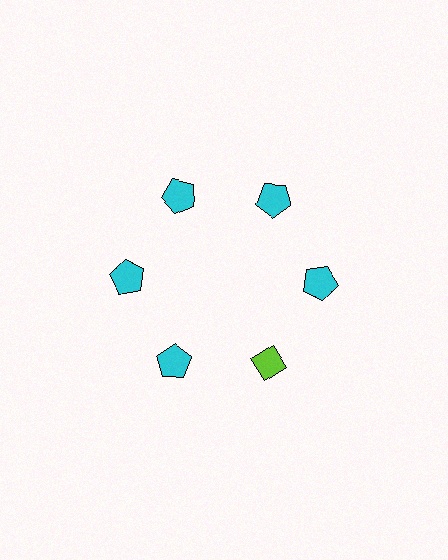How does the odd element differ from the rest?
It differs in both color (lime instead of cyan) and shape (diamond instead of pentagon).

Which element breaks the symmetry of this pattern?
The lime diamond at roughly the 5 o'clock position breaks the symmetry. All other shapes are cyan pentagons.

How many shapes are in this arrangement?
There are 6 shapes arranged in a ring pattern.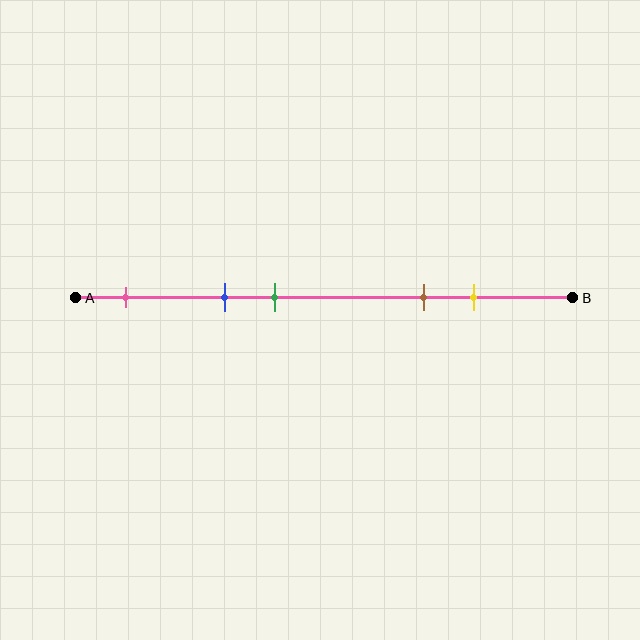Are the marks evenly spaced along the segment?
No, the marks are not evenly spaced.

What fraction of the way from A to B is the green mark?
The green mark is approximately 40% (0.4) of the way from A to B.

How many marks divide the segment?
There are 5 marks dividing the segment.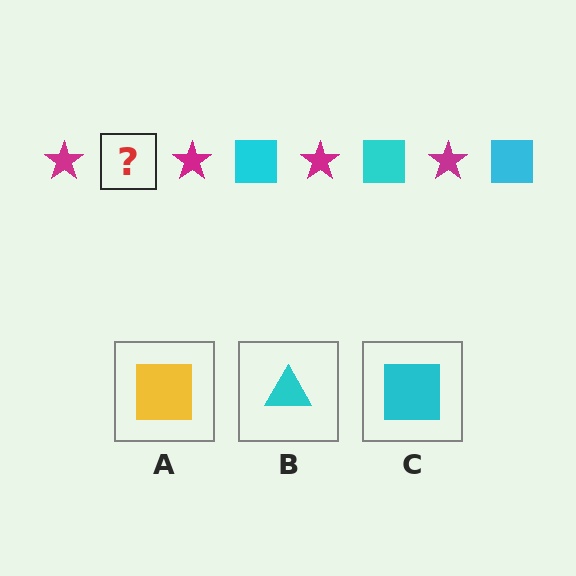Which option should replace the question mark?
Option C.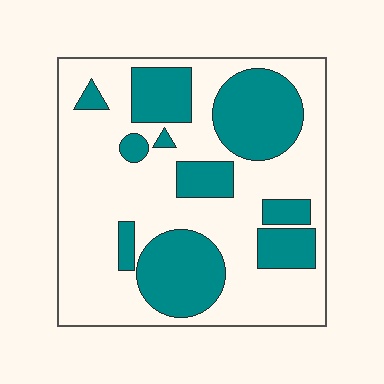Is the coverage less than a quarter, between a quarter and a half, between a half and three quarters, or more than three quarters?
Between a quarter and a half.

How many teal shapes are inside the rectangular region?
10.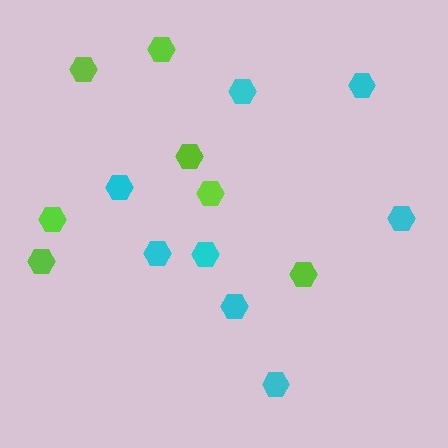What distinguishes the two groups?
There are 2 groups: one group of cyan hexagons (8) and one group of lime hexagons (7).